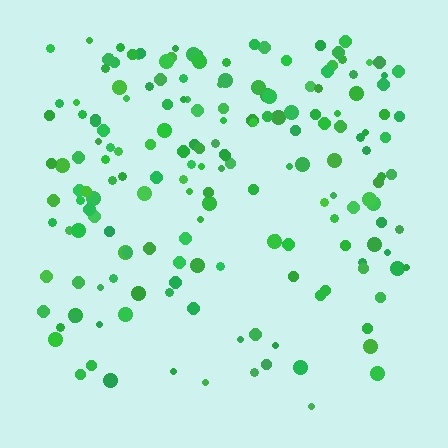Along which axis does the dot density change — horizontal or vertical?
Vertical.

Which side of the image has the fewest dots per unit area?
The bottom.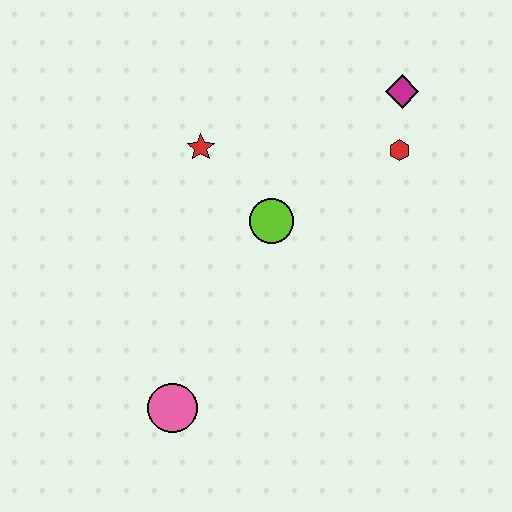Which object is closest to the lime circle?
The red star is closest to the lime circle.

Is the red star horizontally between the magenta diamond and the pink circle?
Yes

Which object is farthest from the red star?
The pink circle is farthest from the red star.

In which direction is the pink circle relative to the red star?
The pink circle is below the red star.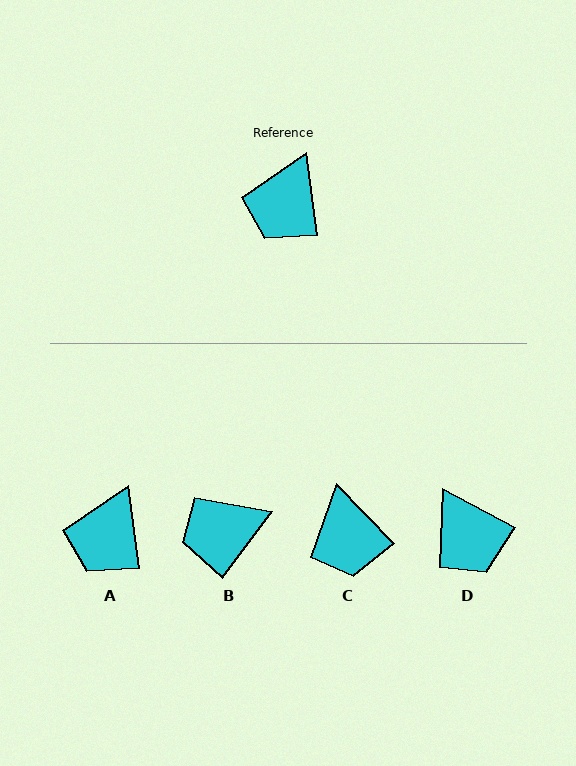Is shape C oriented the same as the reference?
No, it is off by about 36 degrees.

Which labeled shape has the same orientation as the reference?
A.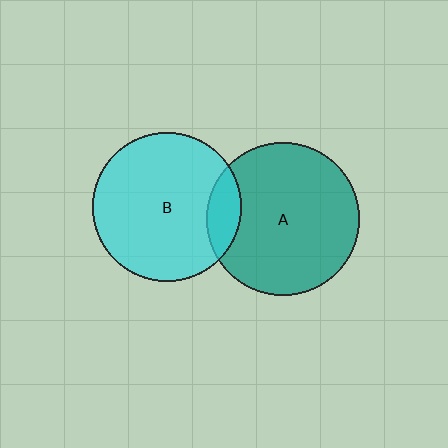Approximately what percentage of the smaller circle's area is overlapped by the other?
Approximately 15%.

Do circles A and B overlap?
Yes.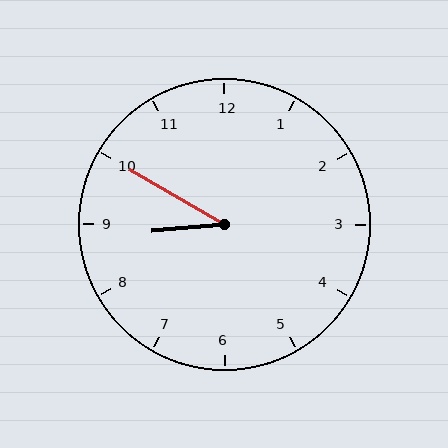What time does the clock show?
8:50.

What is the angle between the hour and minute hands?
Approximately 35 degrees.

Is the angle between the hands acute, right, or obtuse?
It is acute.